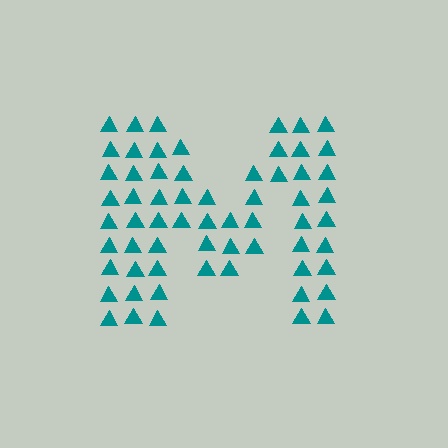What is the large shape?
The large shape is the letter M.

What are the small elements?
The small elements are triangles.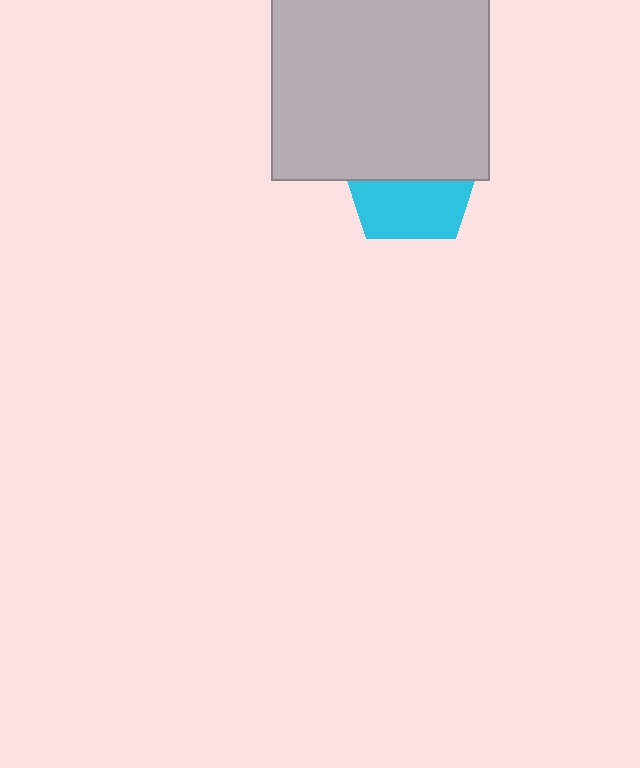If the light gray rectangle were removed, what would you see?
You would see the complete cyan pentagon.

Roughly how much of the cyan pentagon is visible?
A small part of it is visible (roughly 45%).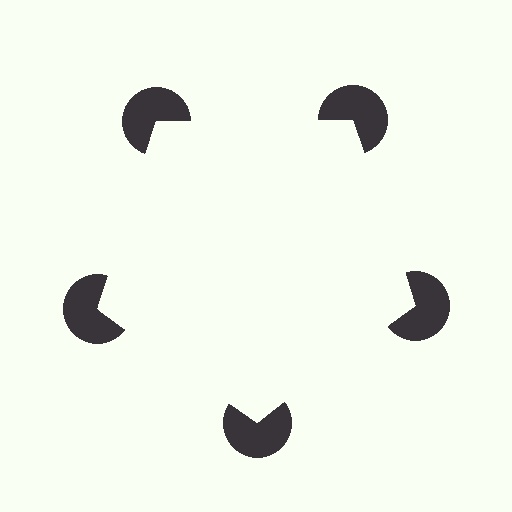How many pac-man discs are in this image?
There are 5 — one at each vertex of the illusory pentagon.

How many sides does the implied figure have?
5 sides.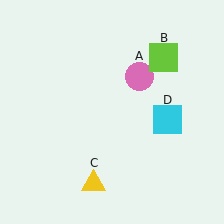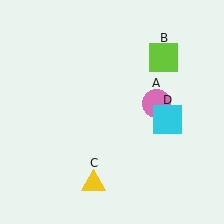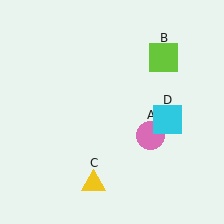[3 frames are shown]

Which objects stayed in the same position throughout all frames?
Lime square (object B) and yellow triangle (object C) and cyan square (object D) remained stationary.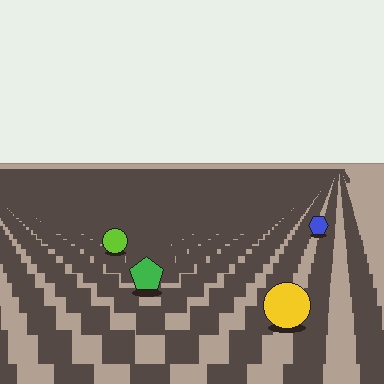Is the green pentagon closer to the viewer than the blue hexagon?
Yes. The green pentagon is closer — you can tell from the texture gradient: the ground texture is coarser near it.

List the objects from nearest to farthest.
From nearest to farthest: the yellow circle, the green pentagon, the lime circle, the blue hexagon.